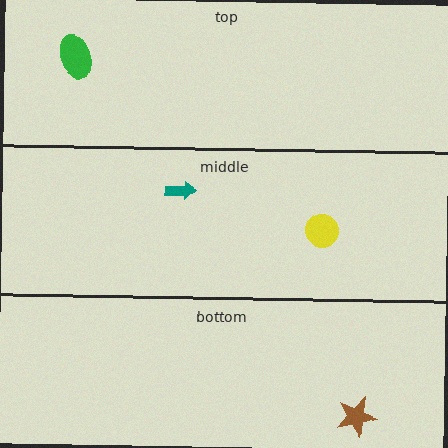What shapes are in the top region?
The green ellipse.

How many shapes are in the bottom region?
1.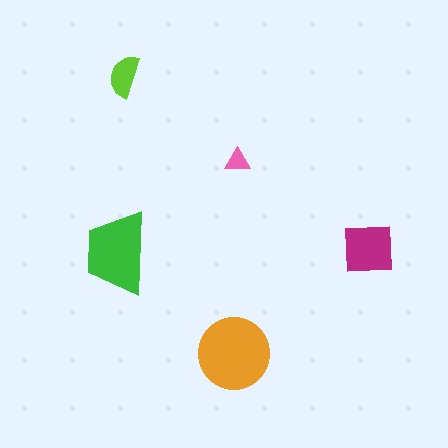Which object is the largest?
The orange circle.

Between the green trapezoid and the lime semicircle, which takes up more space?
The green trapezoid.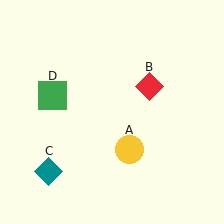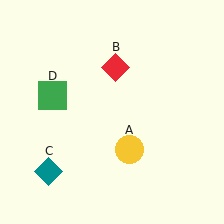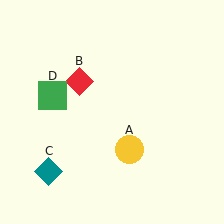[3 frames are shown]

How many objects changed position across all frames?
1 object changed position: red diamond (object B).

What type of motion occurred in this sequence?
The red diamond (object B) rotated counterclockwise around the center of the scene.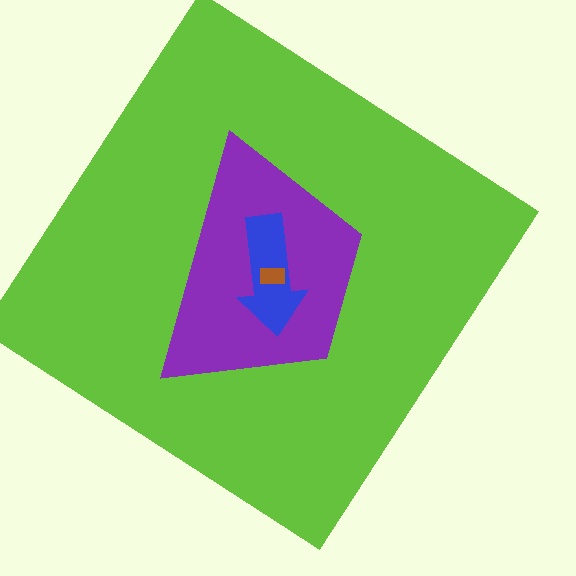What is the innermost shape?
The brown rectangle.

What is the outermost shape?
The lime diamond.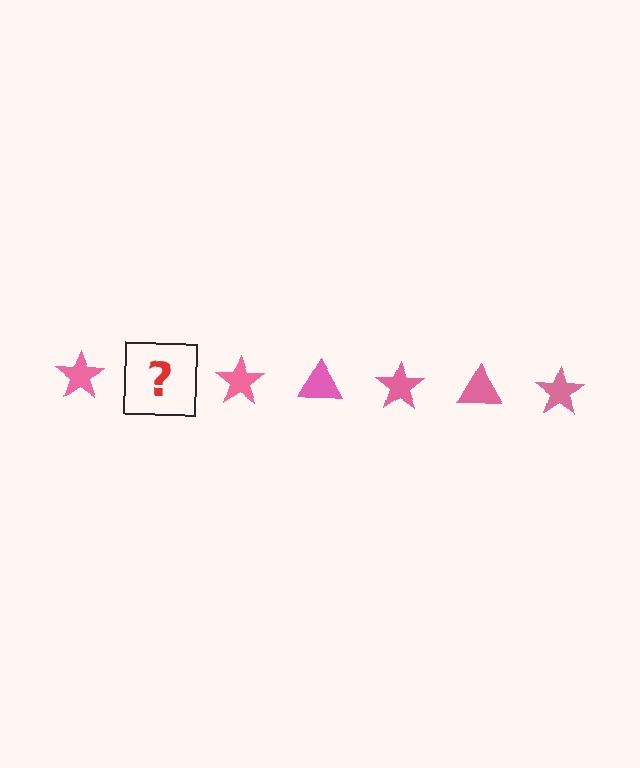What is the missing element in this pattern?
The missing element is a pink triangle.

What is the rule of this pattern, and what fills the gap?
The rule is that the pattern cycles through star, triangle shapes in pink. The gap should be filled with a pink triangle.